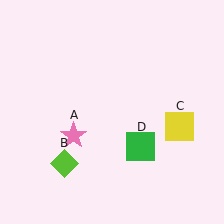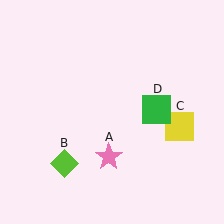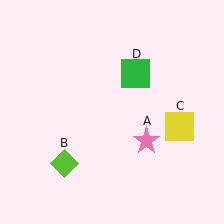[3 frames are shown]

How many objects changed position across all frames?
2 objects changed position: pink star (object A), green square (object D).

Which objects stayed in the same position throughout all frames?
Lime diamond (object B) and yellow square (object C) remained stationary.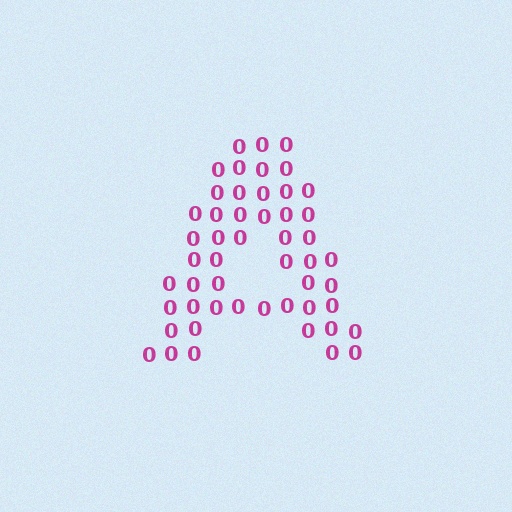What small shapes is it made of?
It is made of small digit 0's.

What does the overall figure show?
The overall figure shows the letter A.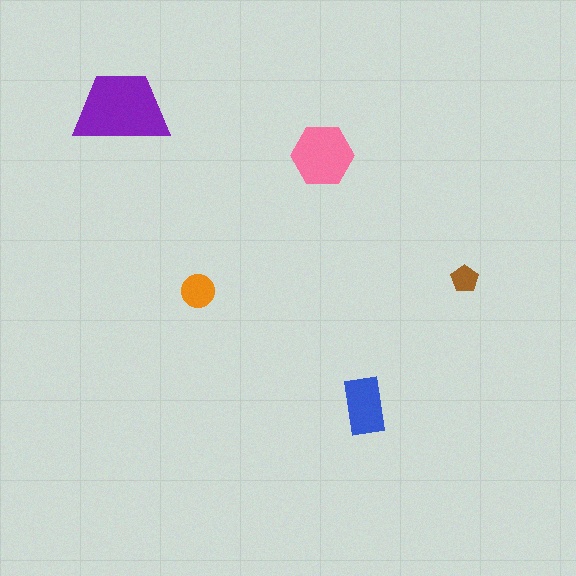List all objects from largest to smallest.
The purple trapezoid, the pink hexagon, the blue rectangle, the orange circle, the brown pentagon.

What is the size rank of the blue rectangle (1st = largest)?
3rd.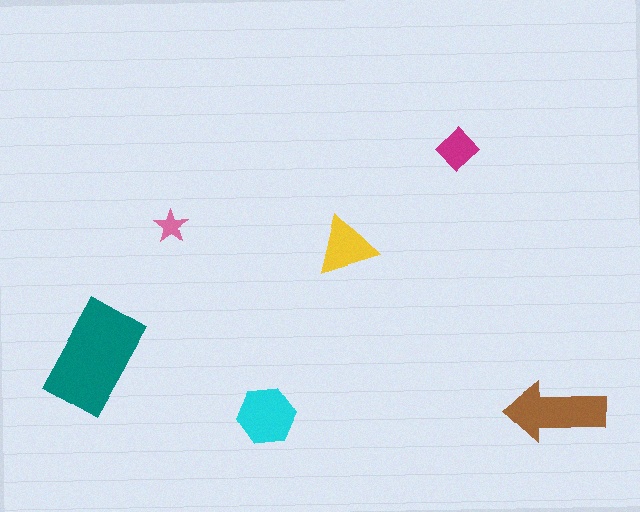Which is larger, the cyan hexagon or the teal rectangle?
The teal rectangle.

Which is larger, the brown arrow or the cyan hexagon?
The brown arrow.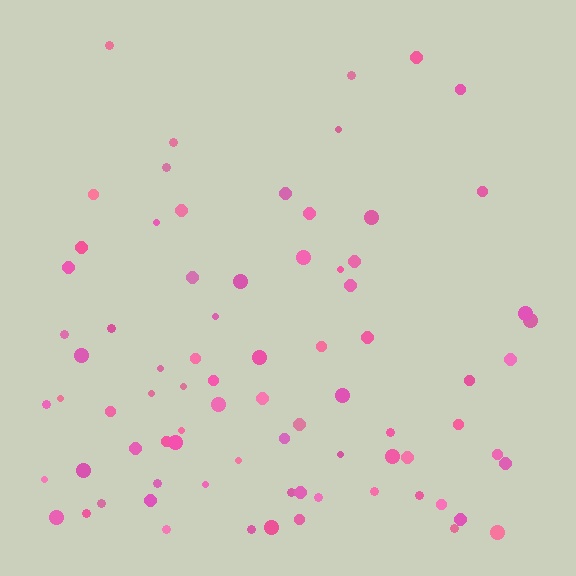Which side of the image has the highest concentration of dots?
The bottom.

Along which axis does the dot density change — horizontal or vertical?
Vertical.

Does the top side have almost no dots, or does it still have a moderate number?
Still a moderate number, just noticeably fewer than the bottom.